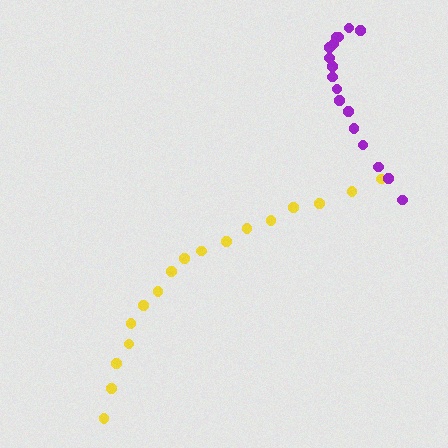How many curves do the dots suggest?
There are 2 distinct paths.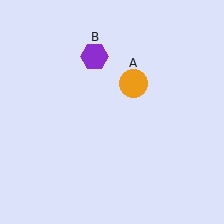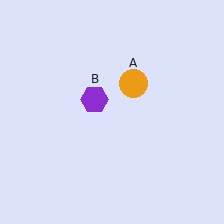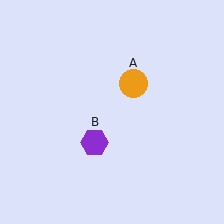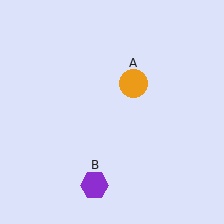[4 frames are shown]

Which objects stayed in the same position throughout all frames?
Orange circle (object A) remained stationary.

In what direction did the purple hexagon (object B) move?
The purple hexagon (object B) moved down.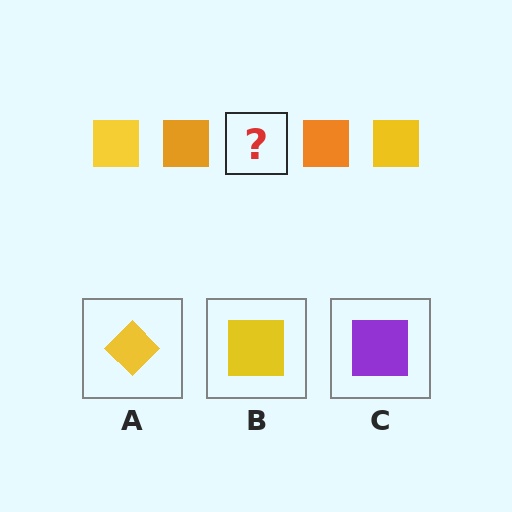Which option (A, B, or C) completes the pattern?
B.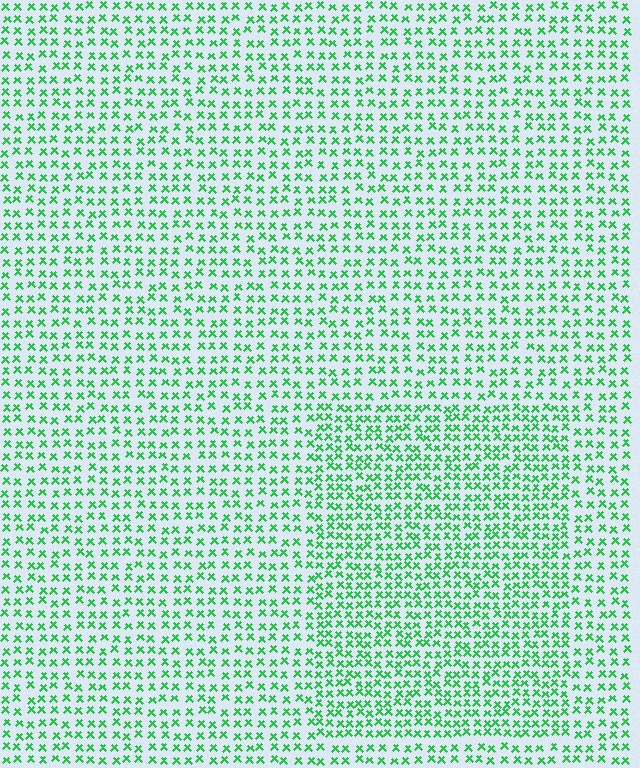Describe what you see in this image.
The image contains small green elements arranged at two different densities. A rectangle-shaped region is visible where the elements are more densely packed than the surrounding area.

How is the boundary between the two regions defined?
The boundary is defined by a change in element density (approximately 1.5x ratio). All elements are the same color, size, and shape.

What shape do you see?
I see a rectangle.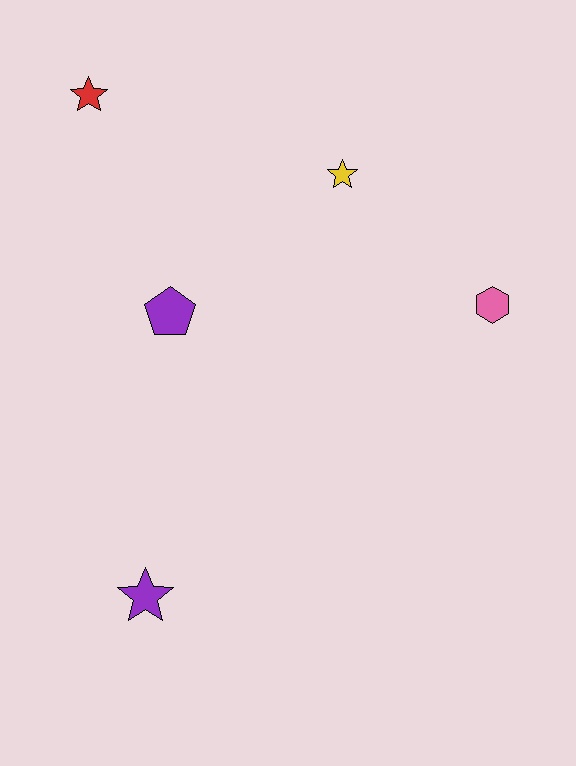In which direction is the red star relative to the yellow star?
The red star is to the left of the yellow star.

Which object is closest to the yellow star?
The pink hexagon is closest to the yellow star.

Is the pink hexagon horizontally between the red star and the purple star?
No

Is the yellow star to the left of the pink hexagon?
Yes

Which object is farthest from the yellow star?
The purple star is farthest from the yellow star.